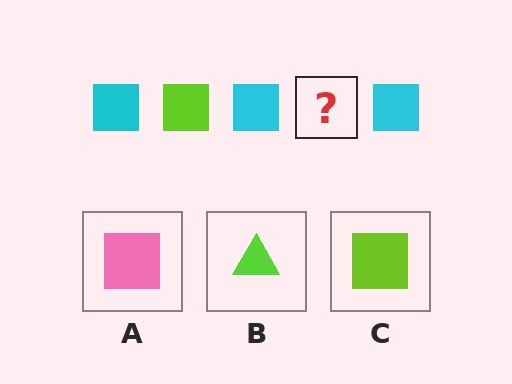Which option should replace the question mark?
Option C.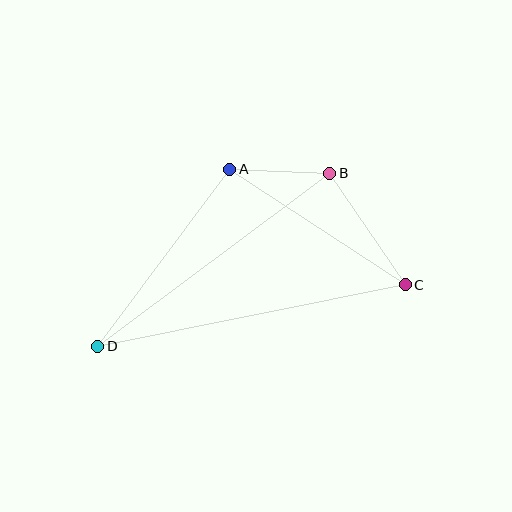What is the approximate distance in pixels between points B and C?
The distance between B and C is approximately 135 pixels.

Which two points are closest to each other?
Points A and B are closest to each other.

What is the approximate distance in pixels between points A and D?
The distance between A and D is approximately 221 pixels.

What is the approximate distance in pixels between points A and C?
The distance between A and C is approximately 210 pixels.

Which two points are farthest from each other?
Points C and D are farthest from each other.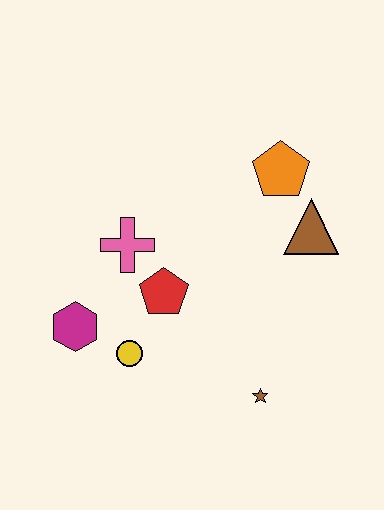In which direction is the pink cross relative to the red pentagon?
The pink cross is above the red pentagon.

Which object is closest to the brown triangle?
The orange pentagon is closest to the brown triangle.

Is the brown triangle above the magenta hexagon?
Yes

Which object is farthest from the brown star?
The orange pentagon is farthest from the brown star.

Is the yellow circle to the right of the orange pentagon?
No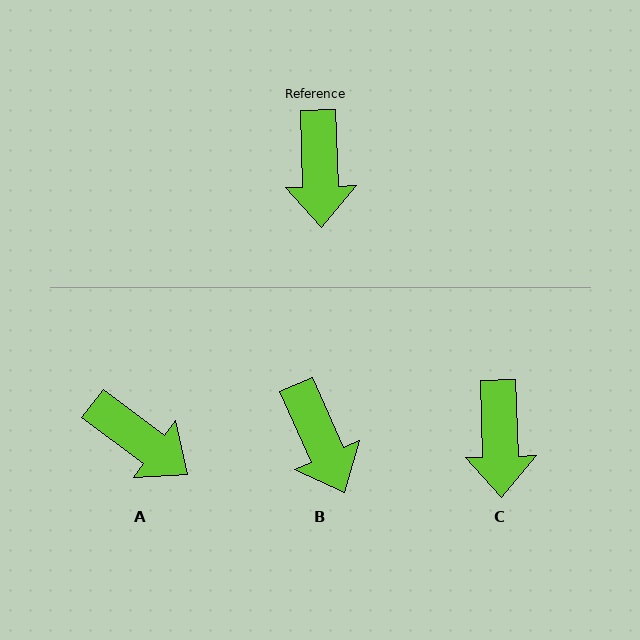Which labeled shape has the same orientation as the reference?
C.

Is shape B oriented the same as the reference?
No, it is off by about 22 degrees.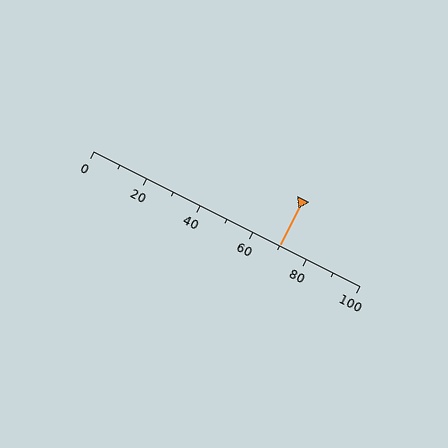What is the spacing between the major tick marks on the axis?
The major ticks are spaced 20 apart.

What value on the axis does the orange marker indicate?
The marker indicates approximately 70.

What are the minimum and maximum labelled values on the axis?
The axis runs from 0 to 100.